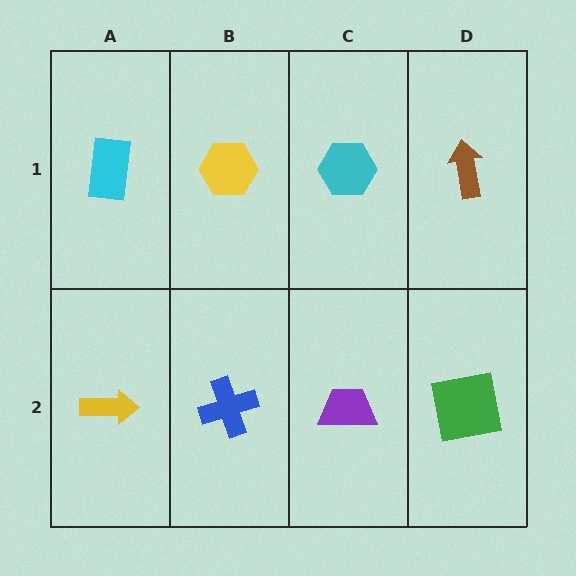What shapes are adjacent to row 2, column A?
A cyan rectangle (row 1, column A), a blue cross (row 2, column B).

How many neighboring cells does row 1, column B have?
3.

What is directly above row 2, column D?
A brown arrow.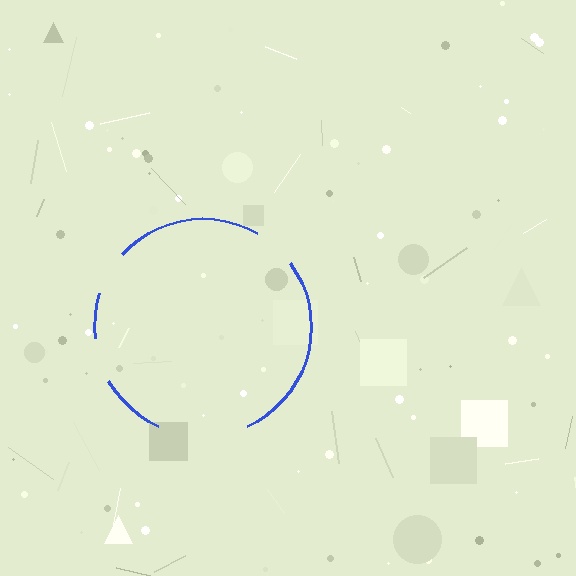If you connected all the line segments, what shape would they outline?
They would outline a circle.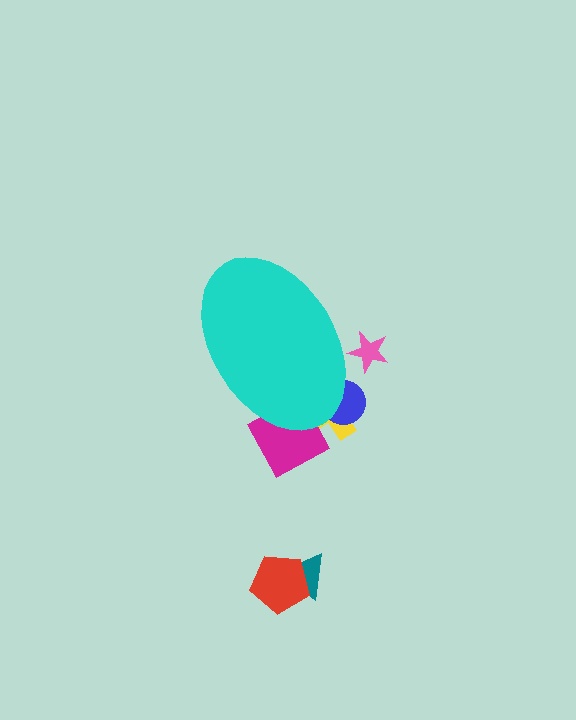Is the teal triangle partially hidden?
No, the teal triangle is fully visible.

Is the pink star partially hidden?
Yes, the pink star is partially hidden behind the cyan ellipse.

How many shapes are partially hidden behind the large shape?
4 shapes are partially hidden.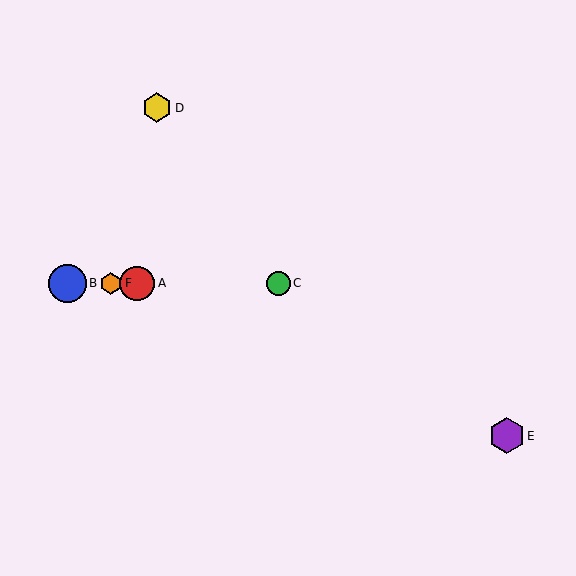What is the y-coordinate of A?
Object A is at y≈283.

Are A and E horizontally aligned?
No, A is at y≈283 and E is at y≈436.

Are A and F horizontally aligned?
Yes, both are at y≈283.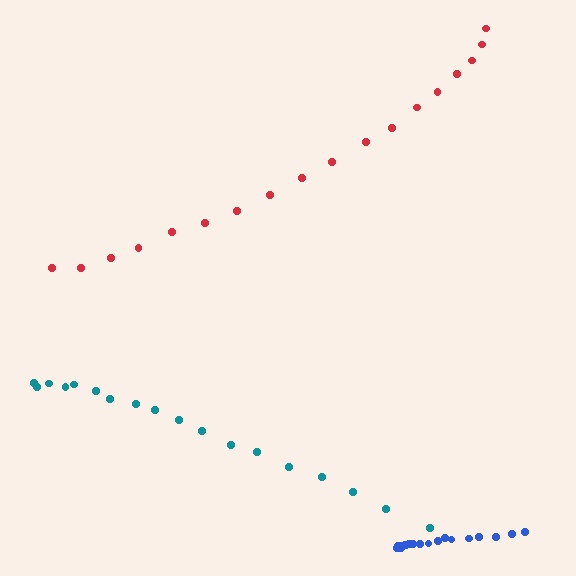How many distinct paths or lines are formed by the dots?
There are 3 distinct paths.